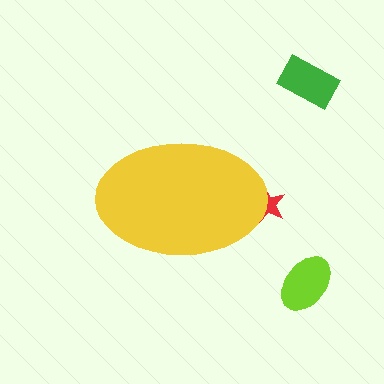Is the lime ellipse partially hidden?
No, the lime ellipse is fully visible.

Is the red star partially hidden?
Yes, the red star is partially hidden behind the yellow ellipse.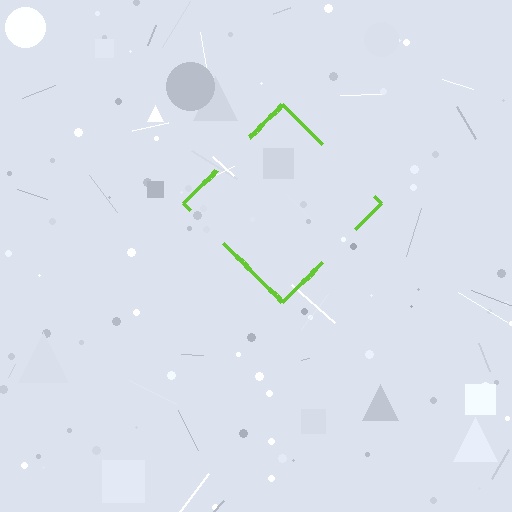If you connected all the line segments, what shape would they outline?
They would outline a diamond.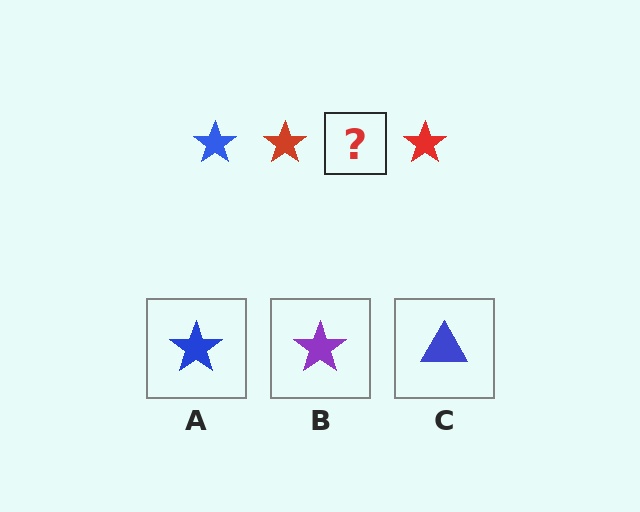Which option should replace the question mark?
Option A.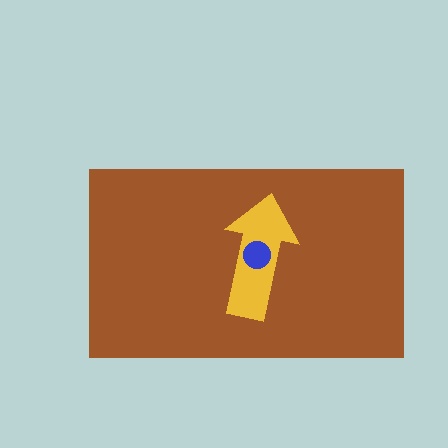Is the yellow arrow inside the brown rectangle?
Yes.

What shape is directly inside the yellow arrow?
The blue circle.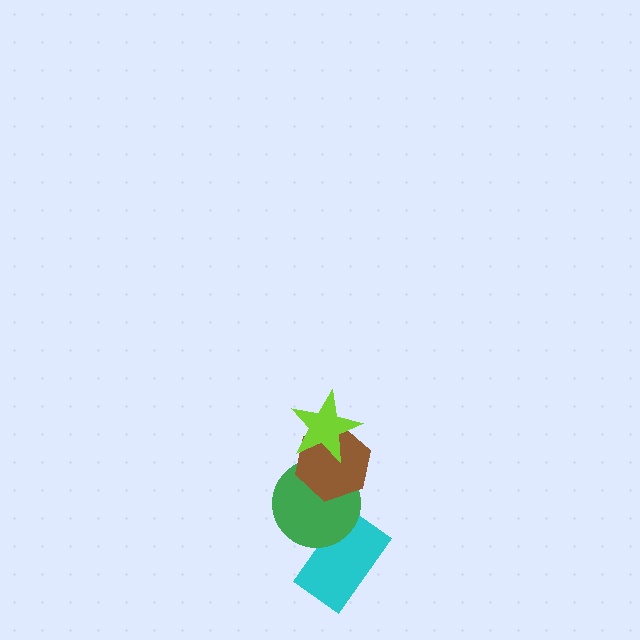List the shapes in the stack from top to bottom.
From top to bottom: the lime star, the brown hexagon, the green circle, the cyan rectangle.